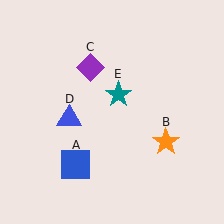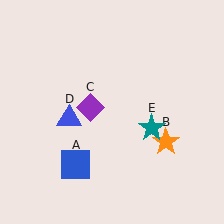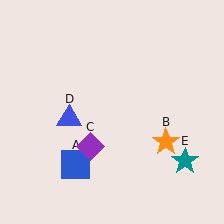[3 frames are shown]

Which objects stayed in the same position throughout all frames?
Blue square (object A) and orange star (object B) and blue triangle (object D) remained stationary.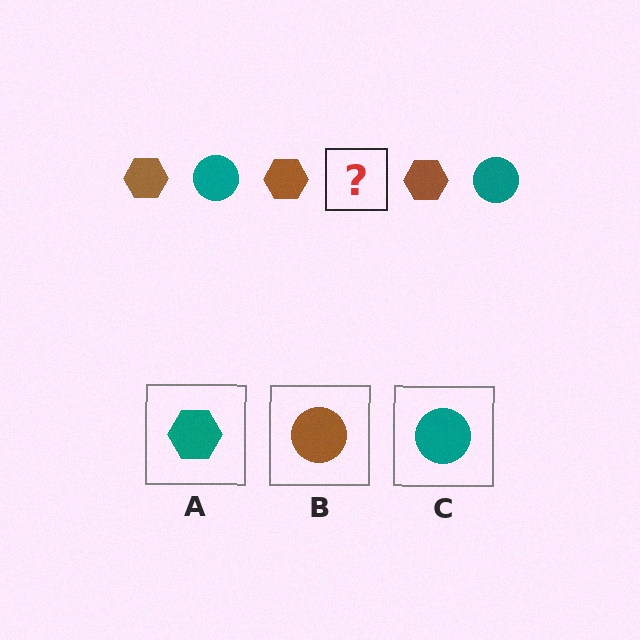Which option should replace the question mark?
Option C.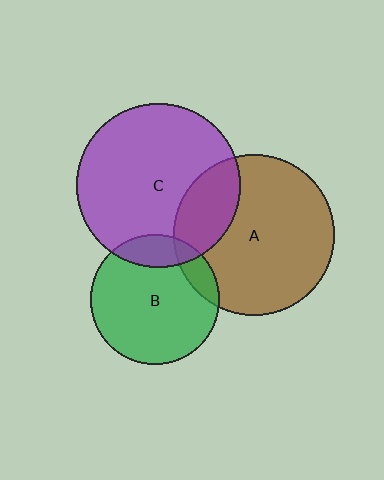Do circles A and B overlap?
Yes.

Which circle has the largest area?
Circle C (purple).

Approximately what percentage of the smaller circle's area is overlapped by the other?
Approximately 10%.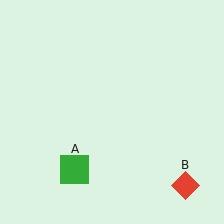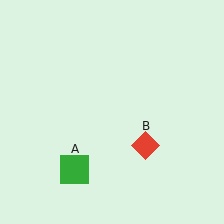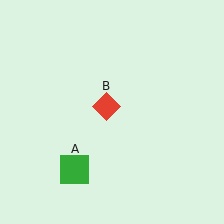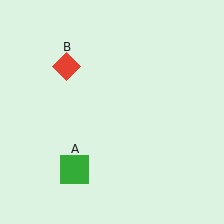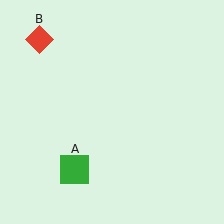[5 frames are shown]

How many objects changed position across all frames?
1 object changed position: red diamond (object B).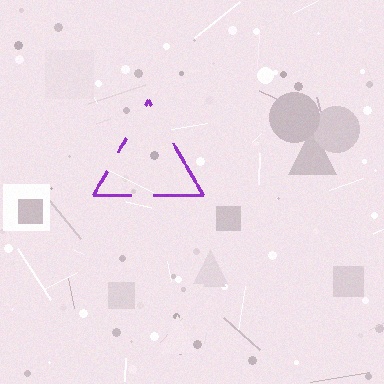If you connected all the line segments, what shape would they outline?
They would outline a triangle.